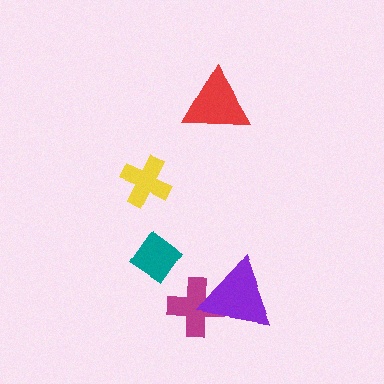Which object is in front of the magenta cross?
The purple triangle is in front of the magenta cross.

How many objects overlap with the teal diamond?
0 objects overlap with the teal diamond.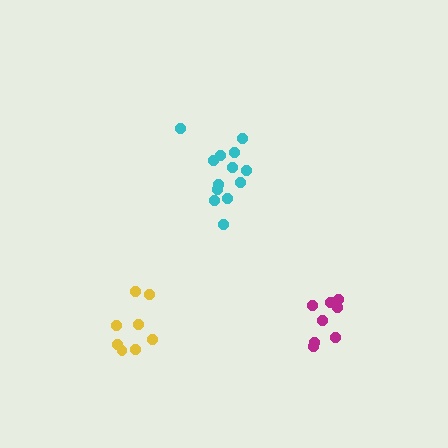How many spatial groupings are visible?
There are 3 spatial groupings.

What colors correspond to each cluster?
The clusters are colored: yellow, magenta, cyan.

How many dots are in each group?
Group 1: 8 dots, Group 2: 8 dots, Group 3: 13 dots (29 total).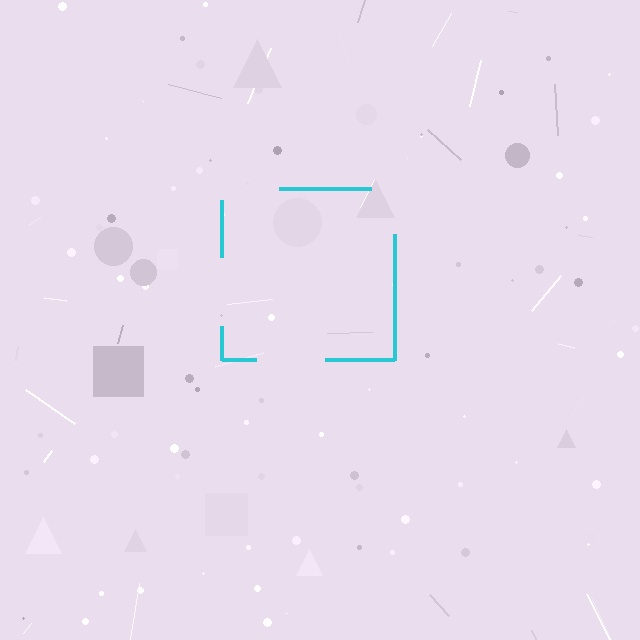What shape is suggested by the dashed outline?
The dashed outline suggests a square.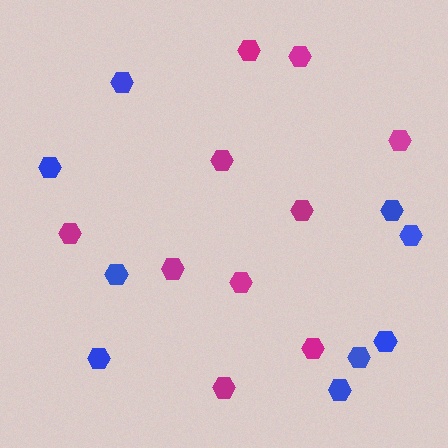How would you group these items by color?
There are 2 groups: one group of magenta hexagons (10) and one group of blue hexagons (9).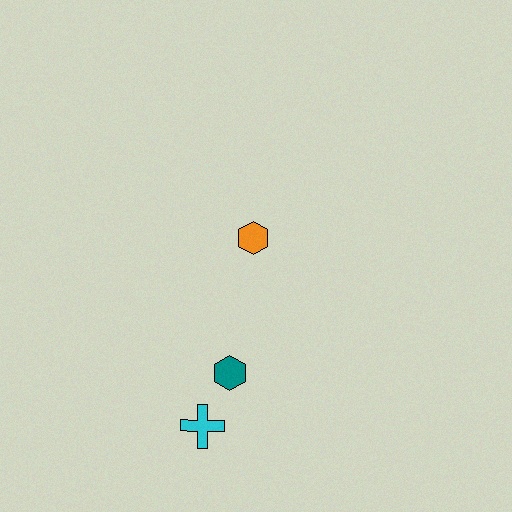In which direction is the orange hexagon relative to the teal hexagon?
The orange hexagon is above the teal hexagon.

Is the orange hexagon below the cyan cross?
No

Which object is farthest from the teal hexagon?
The orange hexagon is farthest from the teal hexagon.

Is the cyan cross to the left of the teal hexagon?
Yes